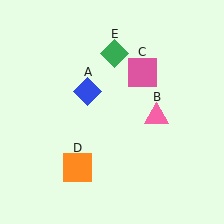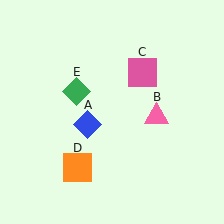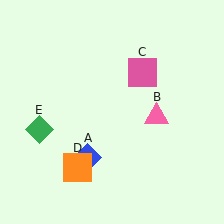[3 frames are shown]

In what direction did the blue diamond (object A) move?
The blue diamond (object A) moved down.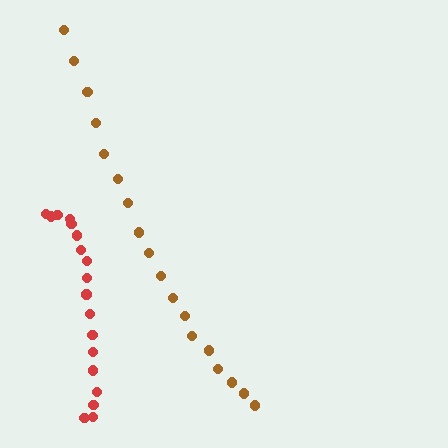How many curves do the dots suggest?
There are 2 distinct paths.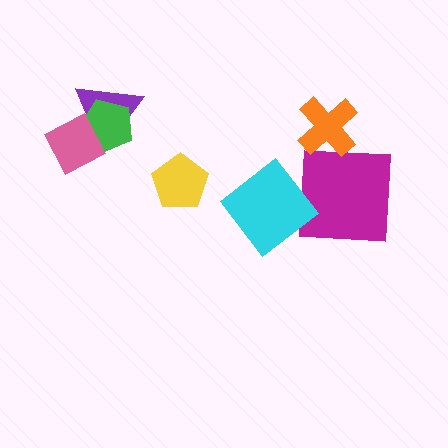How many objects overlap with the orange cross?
0 objects overlap with the orange cross.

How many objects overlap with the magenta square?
1 object overlaps with the magenta square.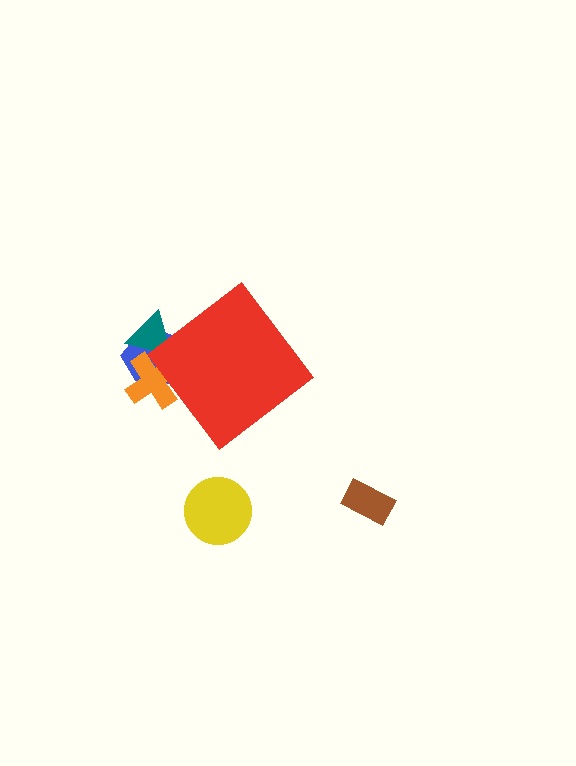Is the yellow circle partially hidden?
No, the yellow circle is fully visible.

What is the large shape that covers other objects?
A red diamond.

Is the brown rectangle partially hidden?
No, the brown rectangle is fully visible.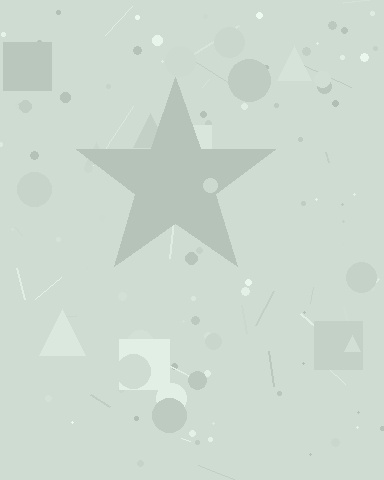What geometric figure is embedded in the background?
A star is embedded in the background.